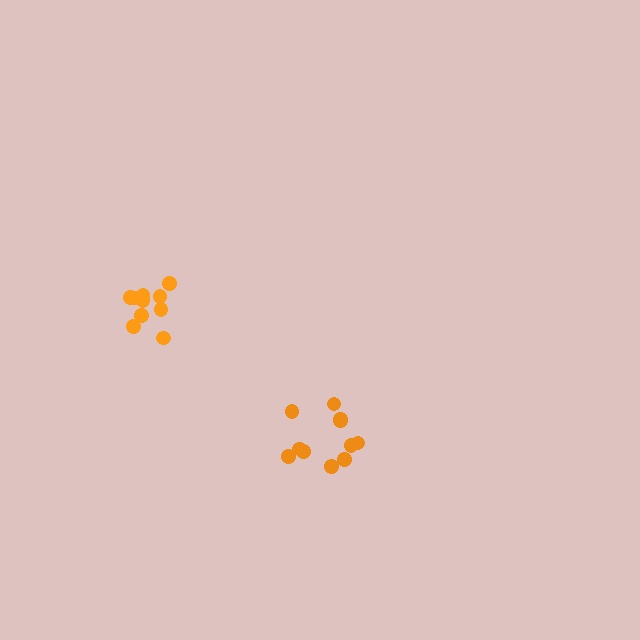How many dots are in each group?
Group 1: 11 dots, Group 2: 10 dots (21 total).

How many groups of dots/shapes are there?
There are 2 groups.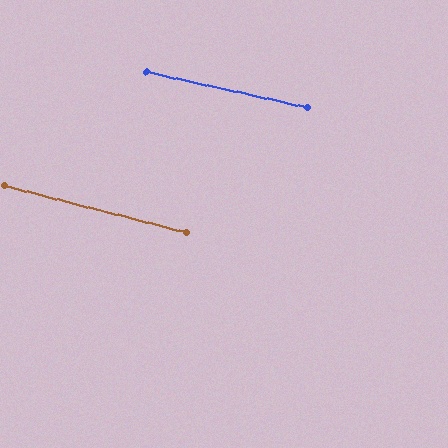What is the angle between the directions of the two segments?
Approximately 2 degrees.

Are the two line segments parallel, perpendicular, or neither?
Parallel — their directions differ by only 2.0°.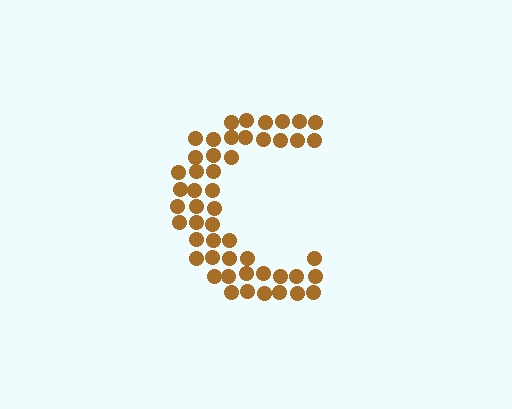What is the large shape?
The large shape is the letter C.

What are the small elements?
The small elements are circles.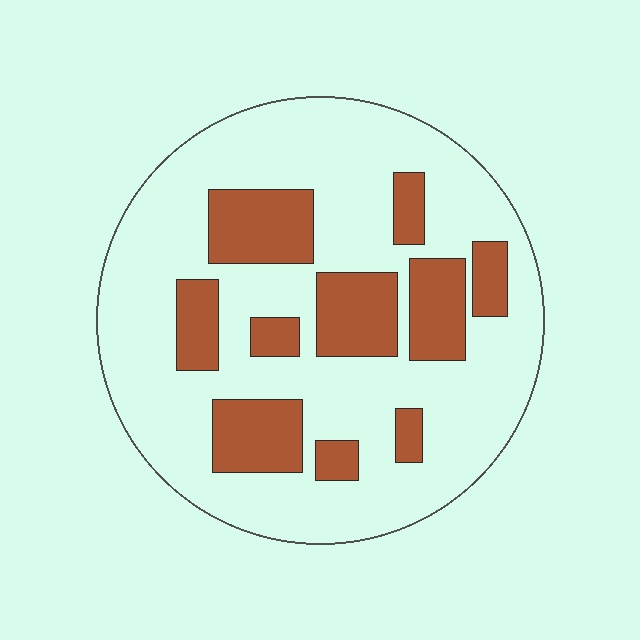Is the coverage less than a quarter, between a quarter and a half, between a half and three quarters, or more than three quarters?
Between a quarter and a half.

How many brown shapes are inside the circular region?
10.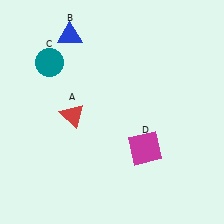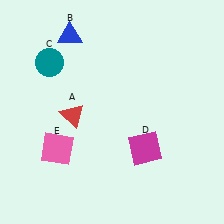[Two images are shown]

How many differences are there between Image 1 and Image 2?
There is 1 difference between the two images.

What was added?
A pink square (E) was added in Image 2.